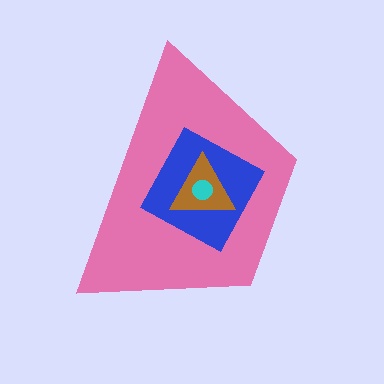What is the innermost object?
The cyan circle.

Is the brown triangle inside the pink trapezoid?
Yes.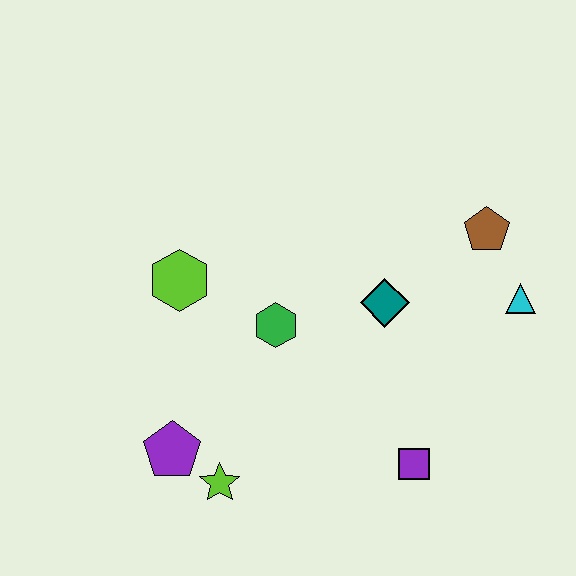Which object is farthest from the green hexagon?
The cyan triangle is farthest from the green hexagon.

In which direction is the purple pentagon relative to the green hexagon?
The purple pentagon is below the green hexagon.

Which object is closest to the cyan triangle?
The brown pentagon is closest to the cyan triangle.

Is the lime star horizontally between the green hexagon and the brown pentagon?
No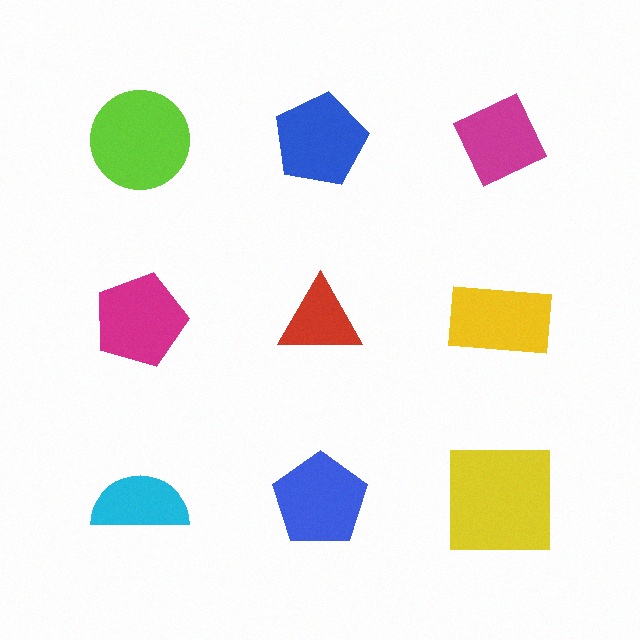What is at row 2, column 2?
A red triangle.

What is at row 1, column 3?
A magenta diamond.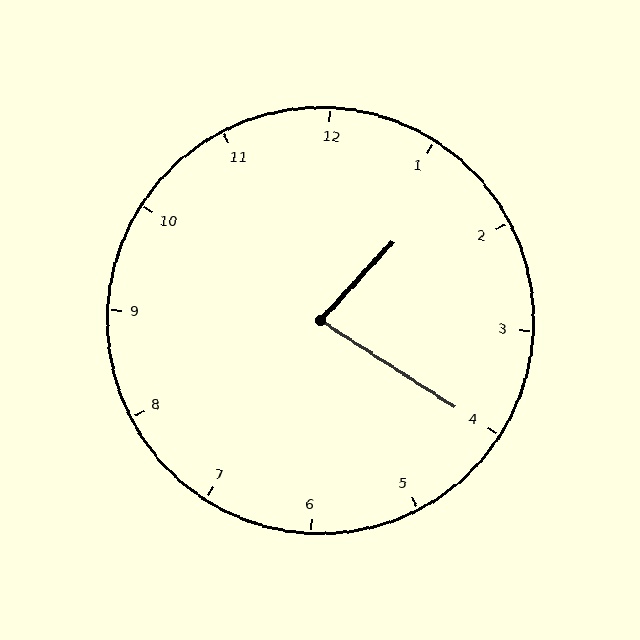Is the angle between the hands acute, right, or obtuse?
It is acute.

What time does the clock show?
1:20.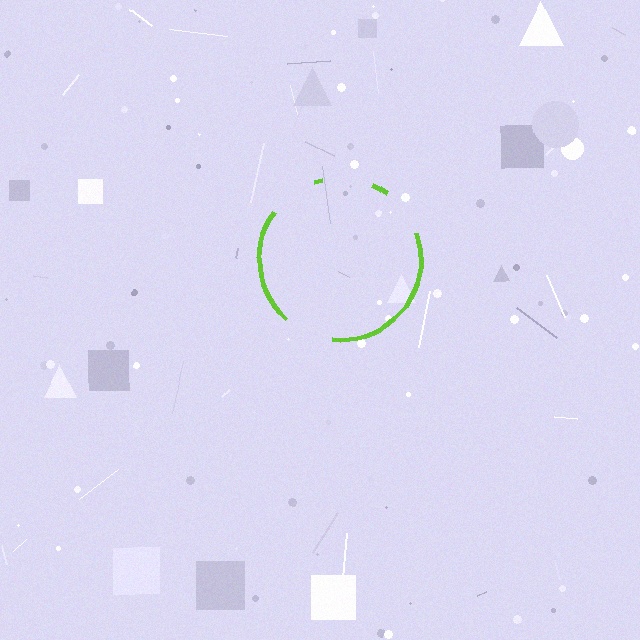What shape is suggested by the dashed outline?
The dashed outline suggests a circle.